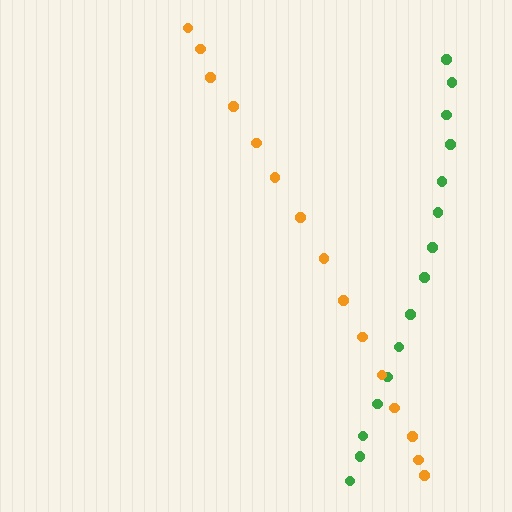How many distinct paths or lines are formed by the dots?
There are 2 distinct paths.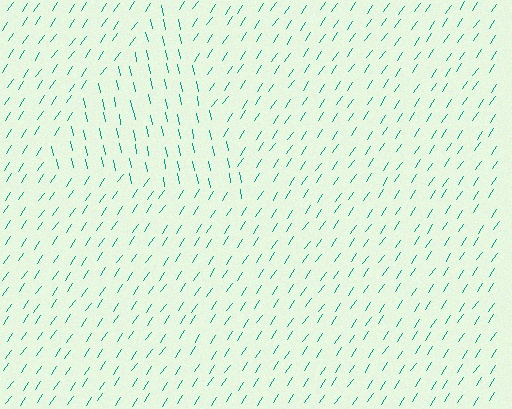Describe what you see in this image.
The image is filled with small teal line segments. A triangle region in the image has lines oriented differently from the surrounding lines, creating a visible texture boundary.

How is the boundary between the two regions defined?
The boundary is defined purely by a change in line orientation (approximately 45 degrees difference). All lines are the same color and thickness.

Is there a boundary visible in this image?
Yes, there is a texture boundary formed by a change in line orientation.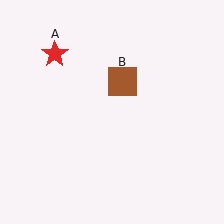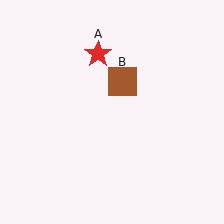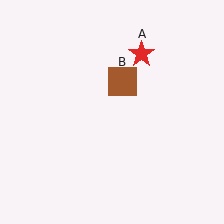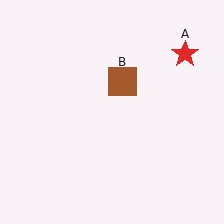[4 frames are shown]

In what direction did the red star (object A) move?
The red star (object A) moved right.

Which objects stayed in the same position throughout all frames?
Brown square (object B) remained stationary.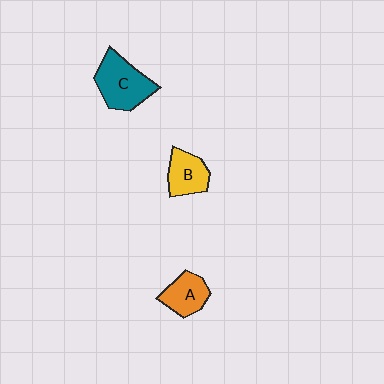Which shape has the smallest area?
Shape A (orange).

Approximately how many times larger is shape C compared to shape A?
Approximately 1.6 times.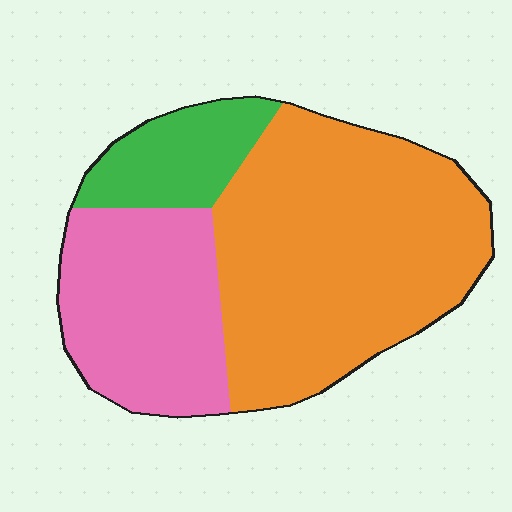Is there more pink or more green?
Pink.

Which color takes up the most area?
Orange, at roughly 55%.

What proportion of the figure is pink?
Pink takes up about one third (1/3) of the figure.